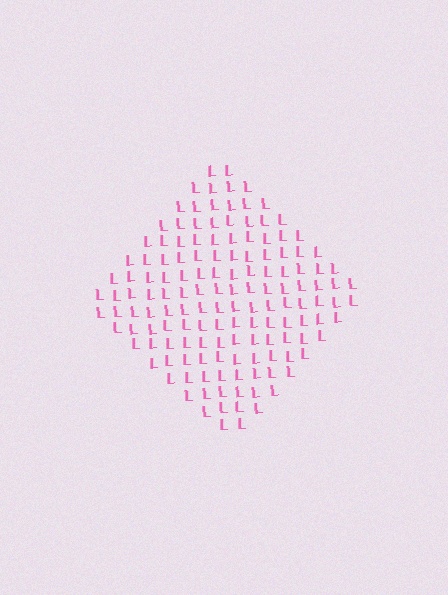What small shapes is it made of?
It is made of small letter L's.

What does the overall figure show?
The overall figure shows a diamond.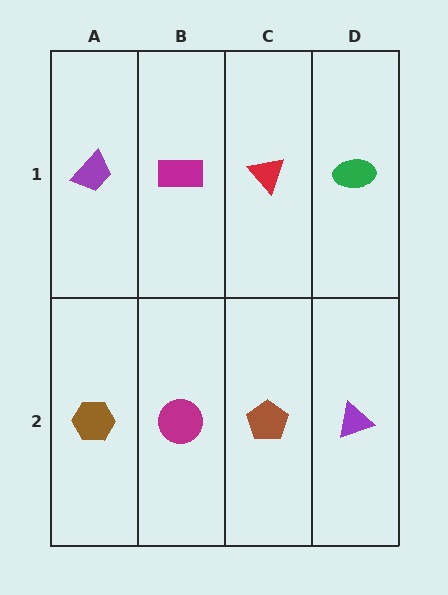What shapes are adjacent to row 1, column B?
A magenta circle (row 2, column B), a purple trapezoid (row 1, column A), a red triangle (row 1, column C).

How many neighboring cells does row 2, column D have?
2.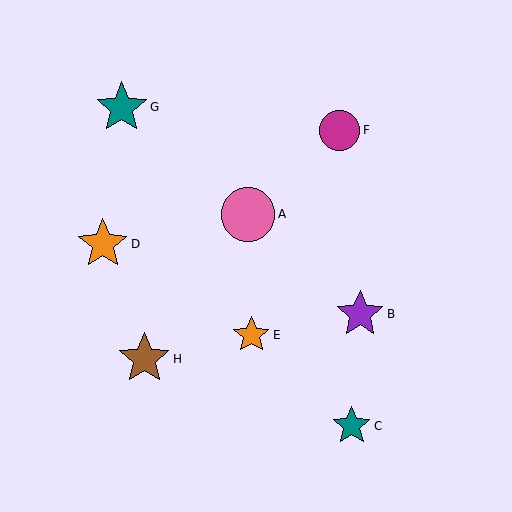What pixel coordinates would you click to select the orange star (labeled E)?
Click at (251, 335) to select the orange star E.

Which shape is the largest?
The pink circle (labeled A) is the largest.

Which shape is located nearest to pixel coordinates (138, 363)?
The brown star (labeled H) at (144, 359) is nearest to that location.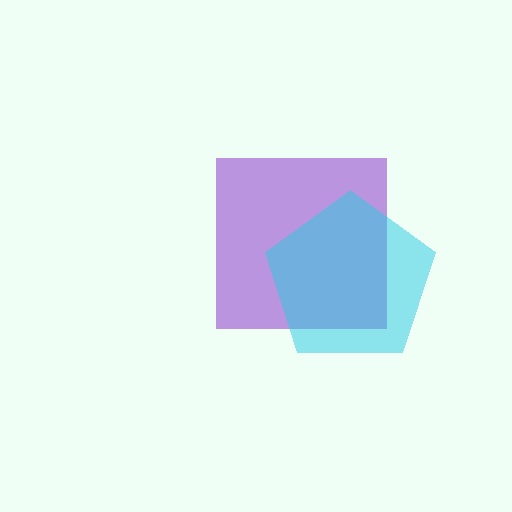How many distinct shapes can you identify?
There are 2 distinct shapes: a purple square, a cyan pentagon.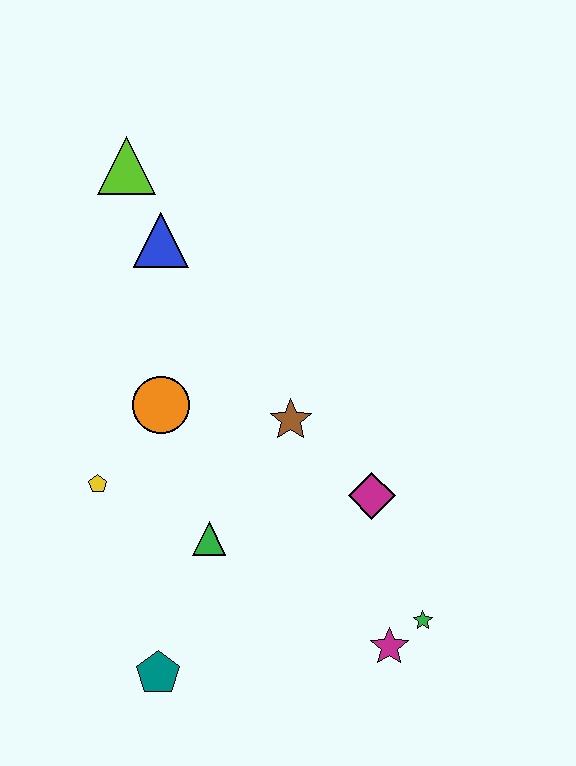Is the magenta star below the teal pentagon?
No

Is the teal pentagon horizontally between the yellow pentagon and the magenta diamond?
Yes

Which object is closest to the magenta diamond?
The brown star is closest to the magenta diamond.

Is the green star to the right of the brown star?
Yes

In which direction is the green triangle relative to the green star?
The green triangle is to the left of the green star.